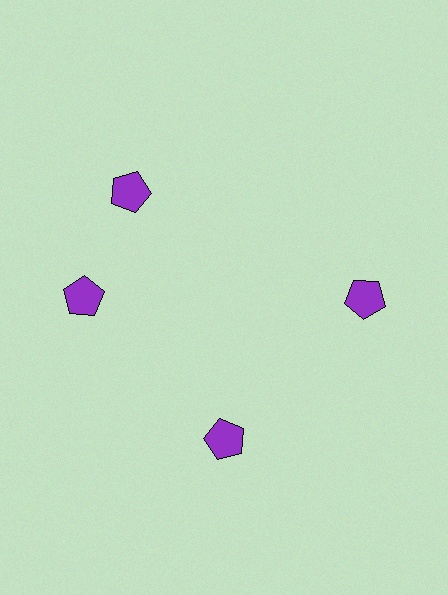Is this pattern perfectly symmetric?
No. The 4 purple pentagons are arranged in a ring, but one element near the 12 o'clock position is rotated out of alignment along the ring, breaking the 4-fold rotational symmetry.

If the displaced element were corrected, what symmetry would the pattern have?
It would have 4-fold rotational symmetry — the pattern would map onto itself every 90 degrees.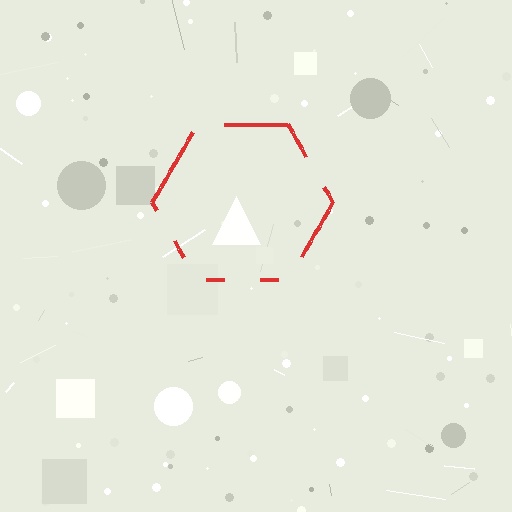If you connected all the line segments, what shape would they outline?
They would outline a hexagon.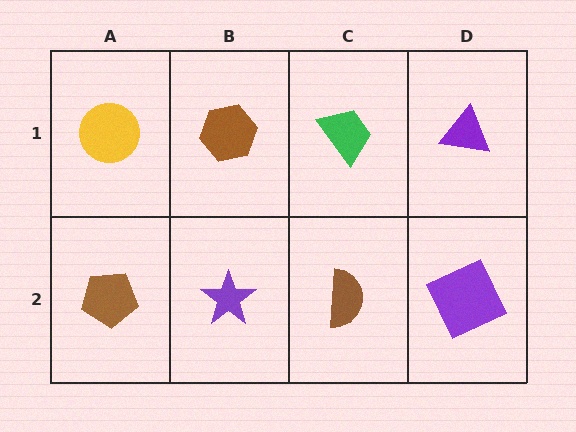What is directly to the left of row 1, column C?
A brown hexagon.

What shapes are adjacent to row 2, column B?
A brown hexagon (row 1, column B), a brown pentagon (row 2, column A), a brown semicircle (row 2, column C).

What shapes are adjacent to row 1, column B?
A purple star (row 2, column B), a yellow circle (row 1, column A), a green trapezoid (row 1, column C).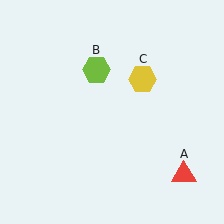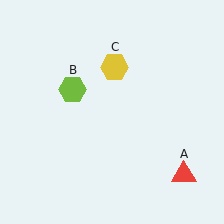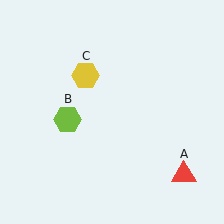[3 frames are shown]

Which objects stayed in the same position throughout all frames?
Red triangle (object A) remained stationary.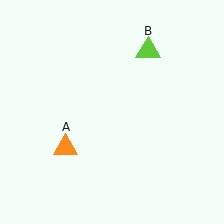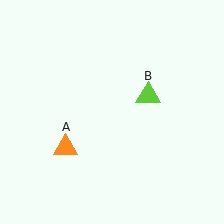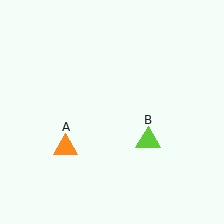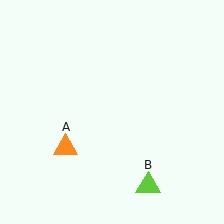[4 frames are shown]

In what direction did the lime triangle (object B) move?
The lime triangle (object B) moved down.